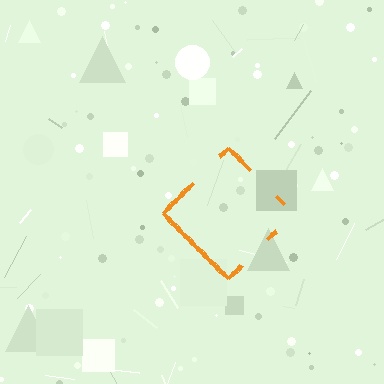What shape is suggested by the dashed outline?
The dashed outline suggests a diamond.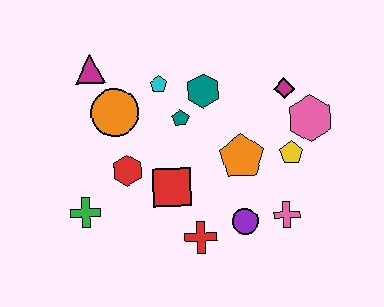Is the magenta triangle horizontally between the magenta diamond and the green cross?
Yes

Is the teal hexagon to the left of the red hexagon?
No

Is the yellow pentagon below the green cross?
No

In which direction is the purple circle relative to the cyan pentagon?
The purple circle is below the cyan pentagon.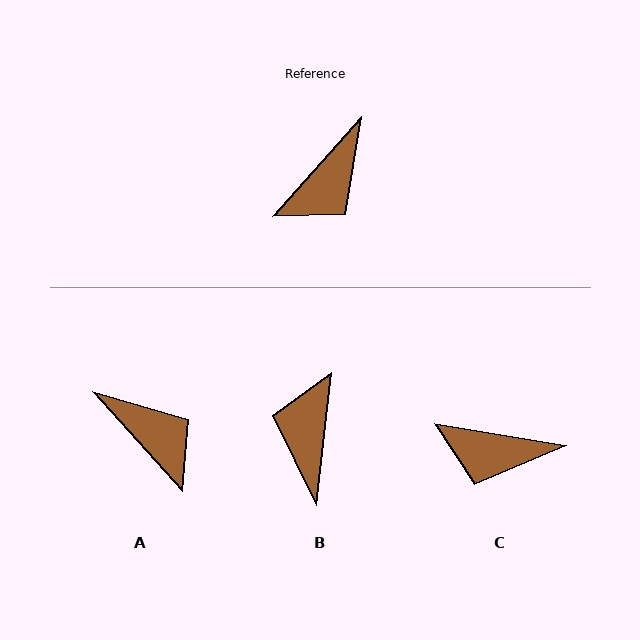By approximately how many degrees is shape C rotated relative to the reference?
Approximately 58 degrees clockwise.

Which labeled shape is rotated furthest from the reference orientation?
B, about 145 degrees away.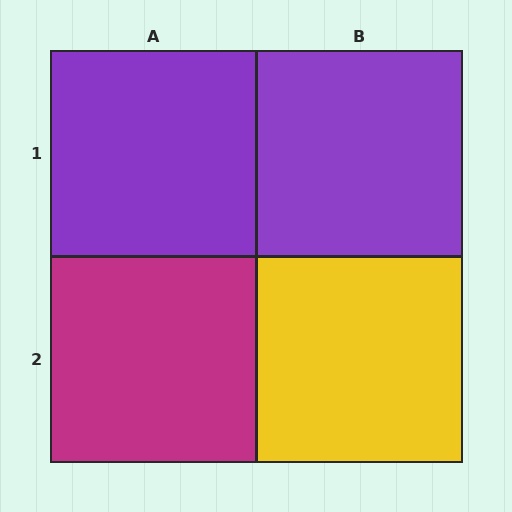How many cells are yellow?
1 cell is yellow.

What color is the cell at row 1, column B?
Purple.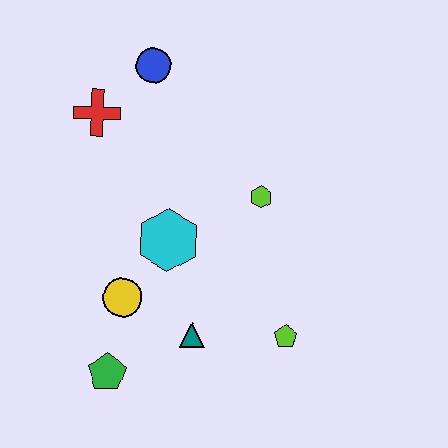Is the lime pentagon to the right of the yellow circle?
Yes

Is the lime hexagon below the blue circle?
Yes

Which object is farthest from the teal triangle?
The blue circle is farthest from the teal triangle.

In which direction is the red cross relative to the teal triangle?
The red cross is above the teal triangle.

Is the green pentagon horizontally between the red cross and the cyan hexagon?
Yes